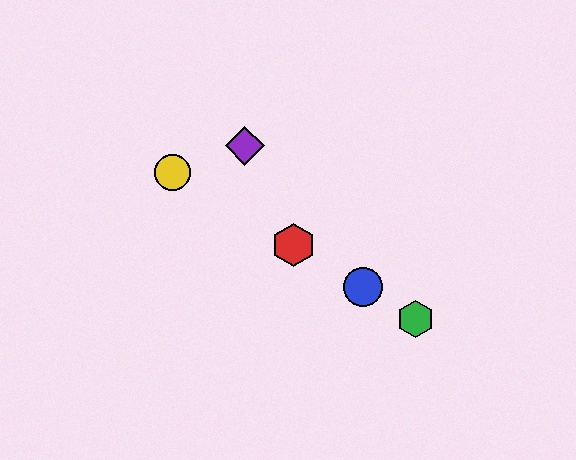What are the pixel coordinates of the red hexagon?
The red hexagon is at (293, 245).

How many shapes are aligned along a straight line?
4 shapes (the red hexagon, the blue circle, the green hexagon, the yellow circle) are aligned along a straight line.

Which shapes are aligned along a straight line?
The red hexagon, the blue circle, the green hexagon, the yellow circle are aligned along a straight line.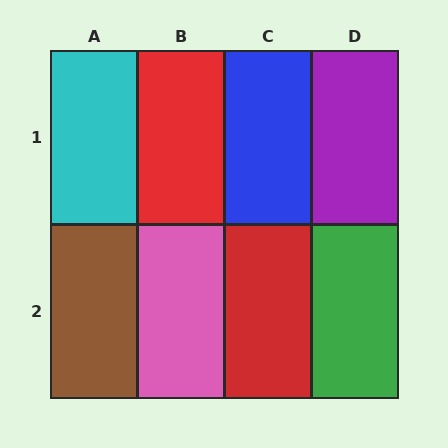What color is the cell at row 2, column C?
Red.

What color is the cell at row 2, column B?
Pink.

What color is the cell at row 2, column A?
Brown.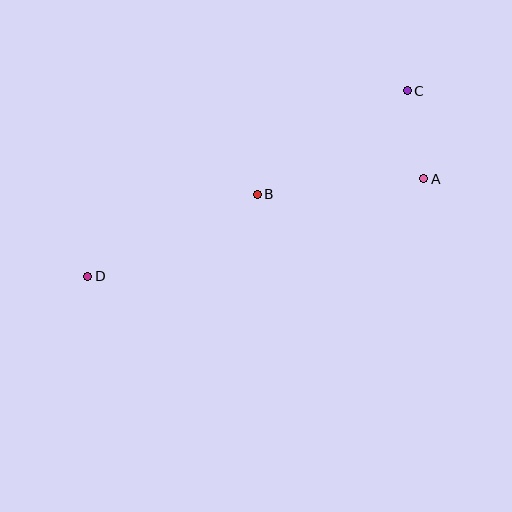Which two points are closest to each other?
Points A and C are closest to each other.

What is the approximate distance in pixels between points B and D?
The distance between B and D is approximately 188 pixels.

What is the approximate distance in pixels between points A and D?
The distance between A and D is approximately 350 pixels.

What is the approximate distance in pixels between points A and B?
The distance between A and B is approximately 167 pixels.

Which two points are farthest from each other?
Points C and D are farthest from each other.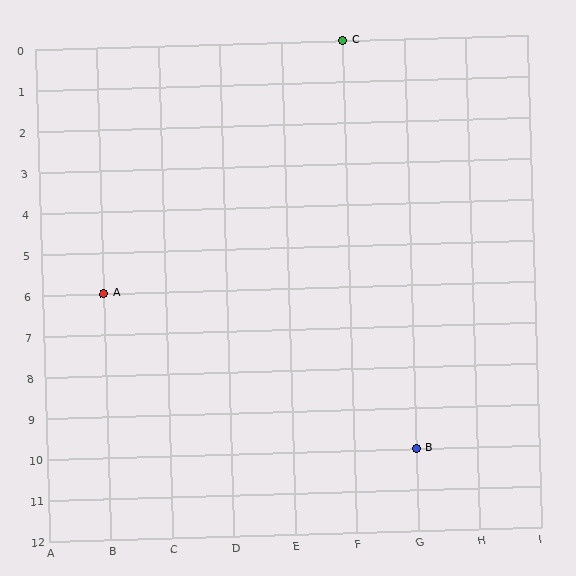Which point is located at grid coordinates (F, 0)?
Point C is at (F, 0).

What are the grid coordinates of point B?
Point B is at grid coordinates (G, 10).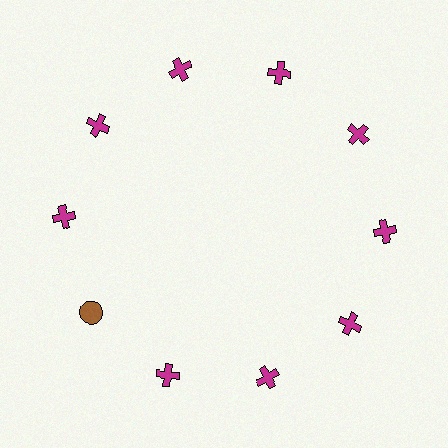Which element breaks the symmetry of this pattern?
The brown circle at roughly the 8 o'clock position breaks the symmetry. All other shapes are magenta crosses.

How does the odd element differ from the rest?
It differs in both color (brown instead of magenta) and shape (circle instead of cross).